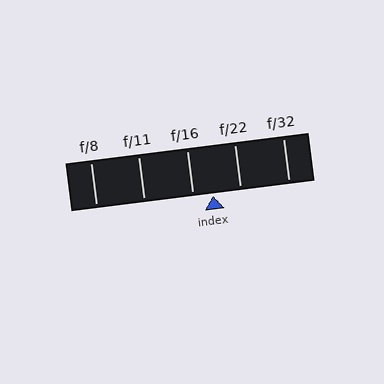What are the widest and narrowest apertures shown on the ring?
The widest aperture shown is f/8 and the narrowest is f/32.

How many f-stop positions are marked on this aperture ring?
There are 5 f-stop positions marked.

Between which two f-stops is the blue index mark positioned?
The index mark is between f/16 and f/22.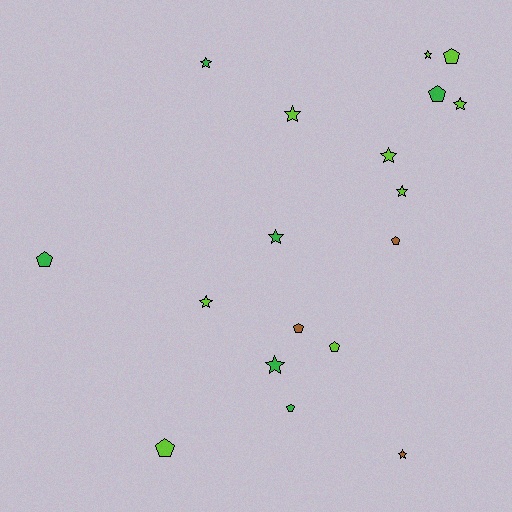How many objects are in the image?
There are 18 objects.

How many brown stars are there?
There is 1 brown star.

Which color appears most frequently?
Lime, with 9 objects.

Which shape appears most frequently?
Star, with 10 objects.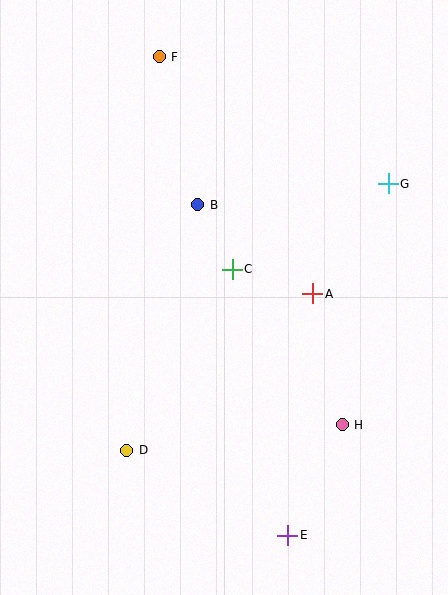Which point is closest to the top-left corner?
Point F is closest to the top-left corner.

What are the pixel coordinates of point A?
Point A is at (313, 294).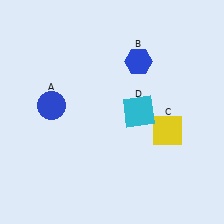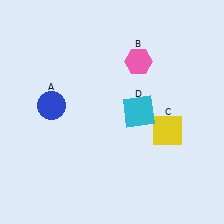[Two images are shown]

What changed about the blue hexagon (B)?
In Image 1, B is blue. In Image 2, it changed to pink.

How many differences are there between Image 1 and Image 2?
There is 1 difference between the two images.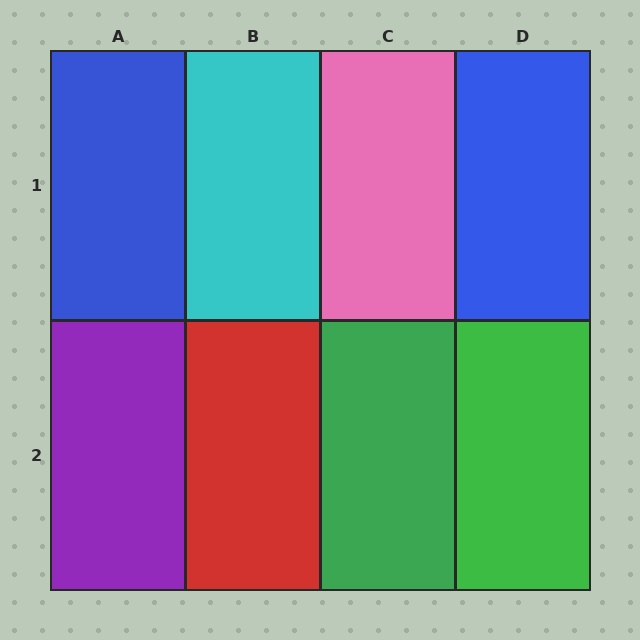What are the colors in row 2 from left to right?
Purple, red, green, green.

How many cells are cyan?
1 cell is cyan.